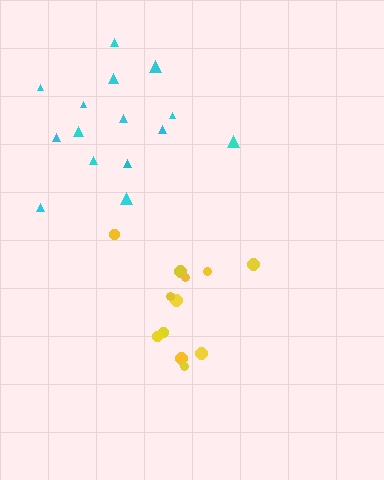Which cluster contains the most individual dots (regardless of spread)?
Cyan (15).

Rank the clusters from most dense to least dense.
yellow, cyan.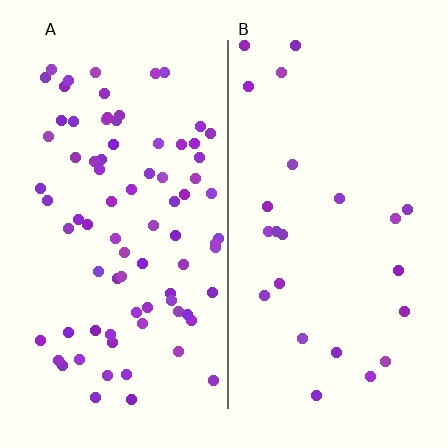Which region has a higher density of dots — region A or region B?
A (the left).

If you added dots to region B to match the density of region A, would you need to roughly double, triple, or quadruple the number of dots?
Approximately triple.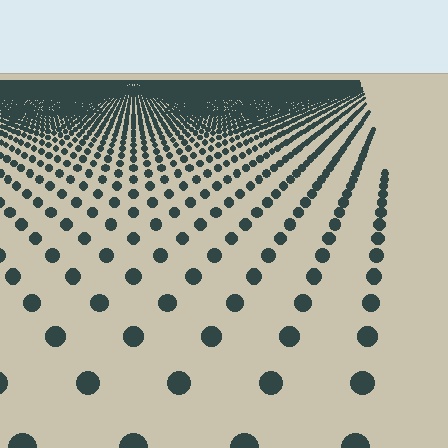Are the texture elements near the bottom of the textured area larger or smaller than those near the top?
Larger. Near the bottom, elements are closer to the viewer and appear at a bigger on-screen size.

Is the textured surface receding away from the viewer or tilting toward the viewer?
The surface is receding away from the viewer. Texture elements get smaller and denser toward the top.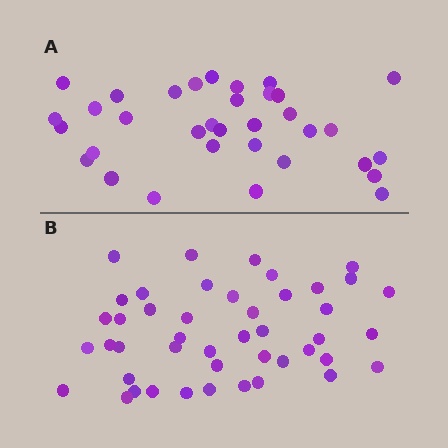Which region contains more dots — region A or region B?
Region B (the bottom region) has more dots.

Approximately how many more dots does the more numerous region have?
Region B has roughly 12 or so more dots than region A.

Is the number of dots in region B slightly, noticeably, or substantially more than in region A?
Region B has noticeably more, but not dramatically so. The ratio is roughly 1.3 to 1.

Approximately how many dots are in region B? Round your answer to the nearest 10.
About 40 dots. (The exact count is 45, which rounds to 40.)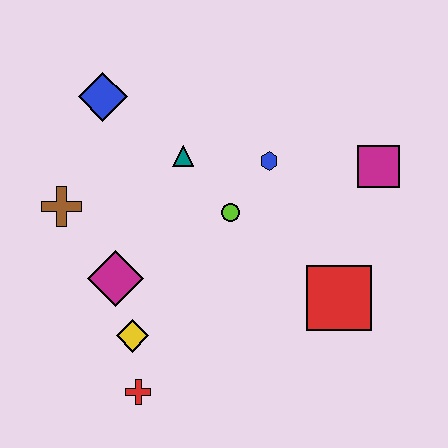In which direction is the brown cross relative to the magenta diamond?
The brown cross is above the magenta diamond.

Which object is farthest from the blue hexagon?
The red cross is farthest from the blue hexagon.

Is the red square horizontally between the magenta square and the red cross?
Yes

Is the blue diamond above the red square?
Yes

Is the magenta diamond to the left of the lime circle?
Yes